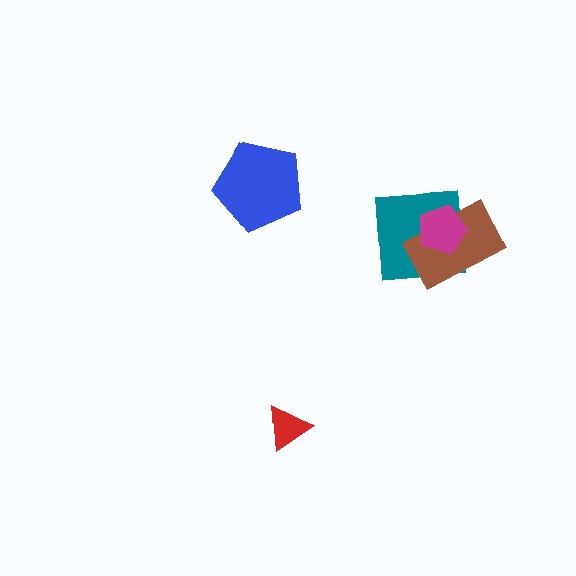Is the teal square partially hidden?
Yes, it is partially covered by another shape.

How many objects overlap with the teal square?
2 objects overlap with the teal square.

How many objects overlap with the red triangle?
0 objects overlap with the red triangle.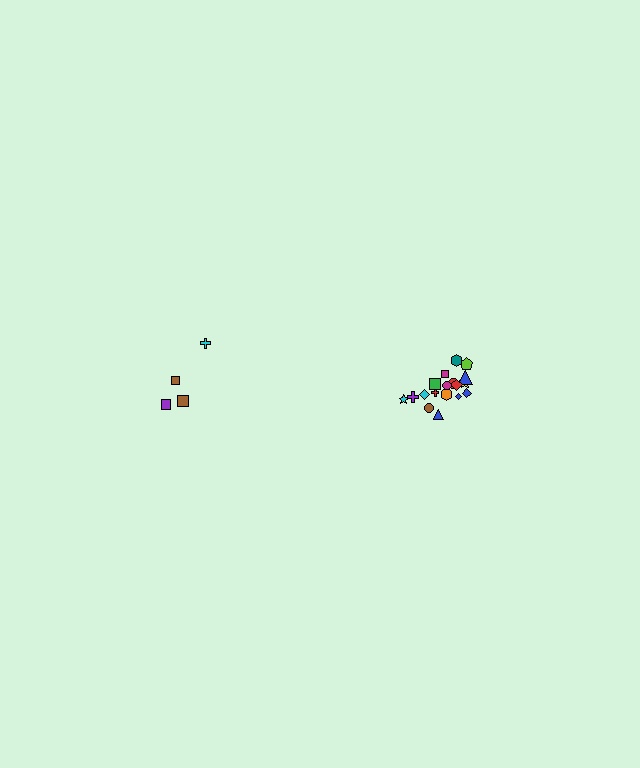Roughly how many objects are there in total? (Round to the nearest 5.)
Roughly 20 objects in total.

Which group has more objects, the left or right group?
The right group.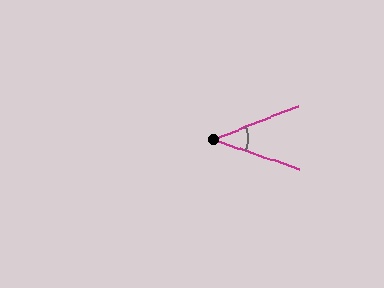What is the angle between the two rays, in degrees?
Approximately 41 degrees.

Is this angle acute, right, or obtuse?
It is acute.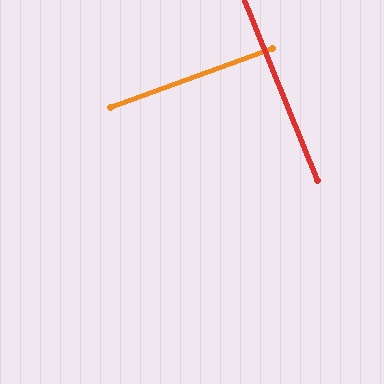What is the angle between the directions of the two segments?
Approximately 88 degrees.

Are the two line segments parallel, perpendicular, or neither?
Perpendicular — they meet at approximately 88°.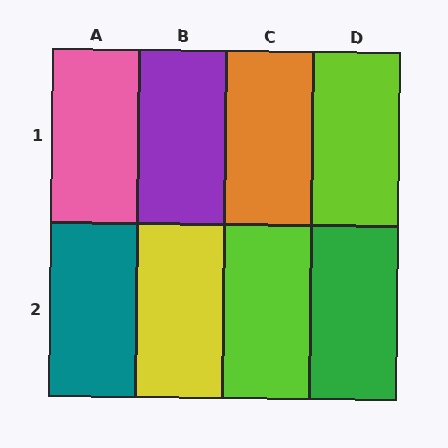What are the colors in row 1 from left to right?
Pink, purple, orange, lime.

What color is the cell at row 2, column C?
Lime.